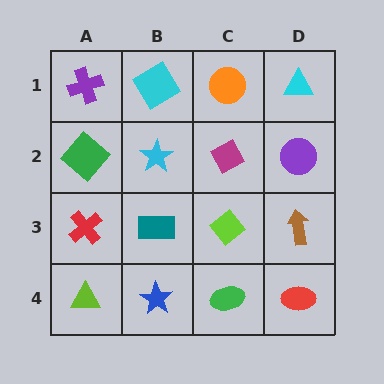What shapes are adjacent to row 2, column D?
A cyan triangle (row 1, column D), a brown arrow (row 3, column D), a magenta diamond (row 2, column C).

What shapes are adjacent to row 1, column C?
A magenta diamond (row 2, column C), a cyan diamond (row 1, column B), a cyan triangle (row 1, column D).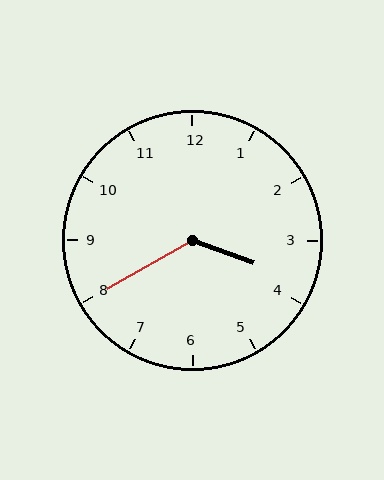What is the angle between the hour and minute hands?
Approximately 130 degrees.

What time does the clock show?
3:40.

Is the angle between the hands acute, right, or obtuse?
It is obtuse.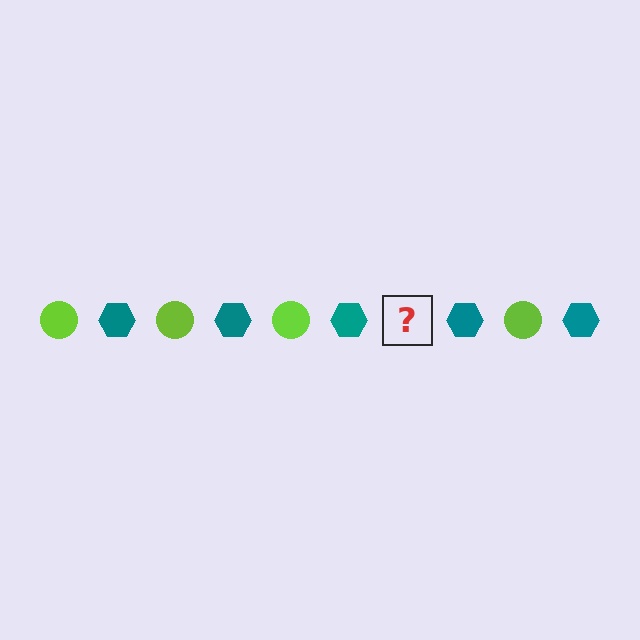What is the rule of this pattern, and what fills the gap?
The rule is that the pattern alternates between lime circle and teal hexagon. The gap should be filled with a lime circle.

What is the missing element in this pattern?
The missing element is a lime circle.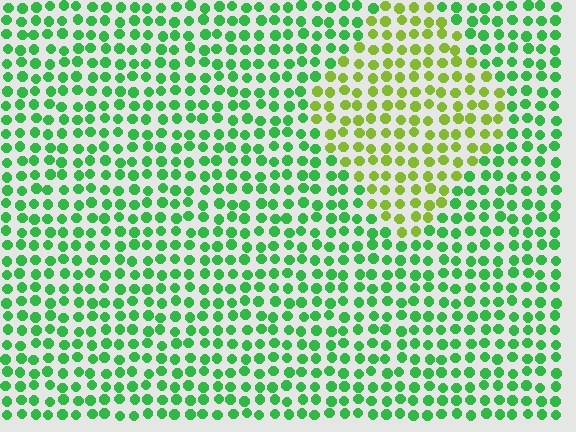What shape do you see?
I see a diamond.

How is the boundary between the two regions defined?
The boundary is defined purely by a slight shift in hue (about 46 degrees). Spacing, size, and orientation are identical on both sides.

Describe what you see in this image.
The image is filled with small green elements in a uniform arrangement. A diamond-shaped region is visible where the elements are tinted to a slightly different hue, forming a subtle color boundary.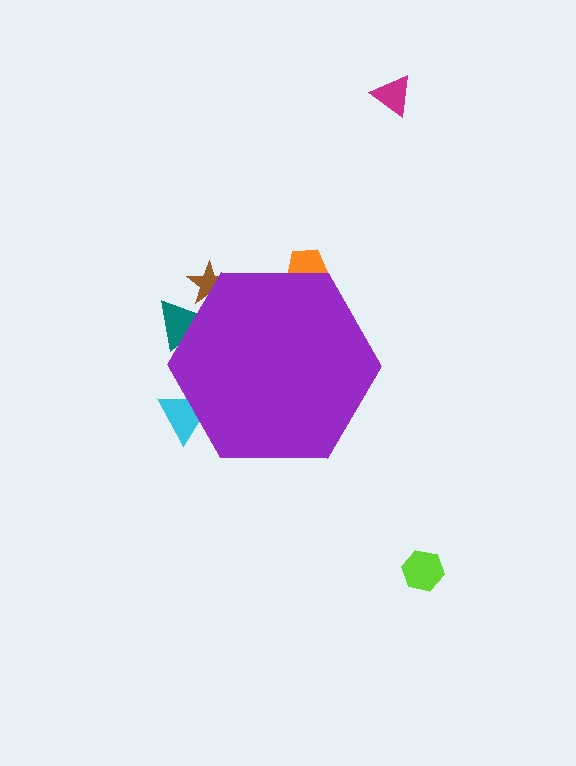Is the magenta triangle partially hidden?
No, the magenta triangle is fully visible.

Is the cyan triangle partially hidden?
Yes, the cyan triangle is partially hidden behind the purple hexagon.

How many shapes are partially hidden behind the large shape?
4 shapes are partially hidden.